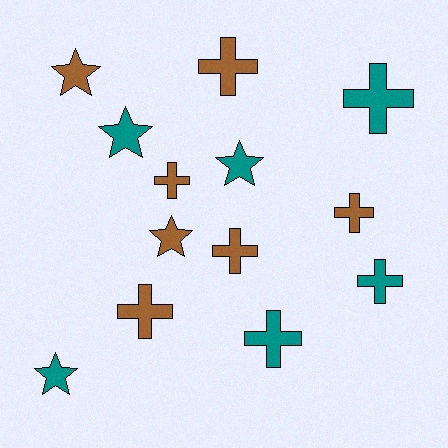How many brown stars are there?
There are 2 brown stars.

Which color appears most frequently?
Brown, with 7 objects.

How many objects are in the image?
There are 13 objects.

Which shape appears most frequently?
Cross, with 8 objects.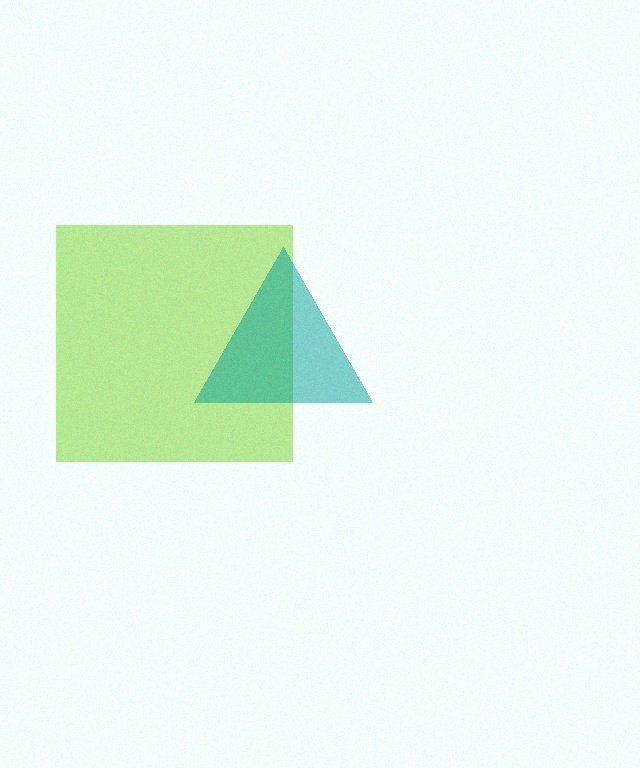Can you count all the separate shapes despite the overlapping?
Yes, there are 2 separate shapes.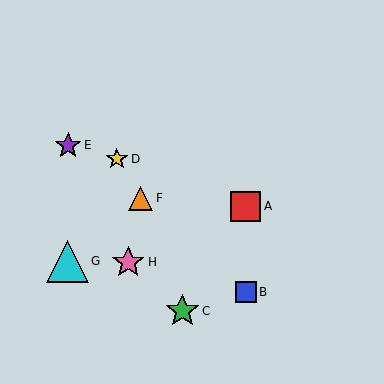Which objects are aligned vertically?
Objects A, B are aligned vertically.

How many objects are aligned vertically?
2 objects (A, B) are aligned vertically.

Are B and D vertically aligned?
No, B is at x≈246 and D is at x≈117.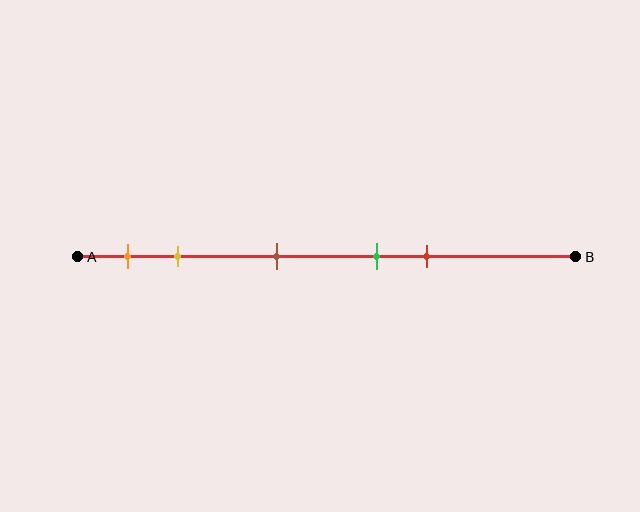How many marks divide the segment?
There are 5 marks dividing the segment.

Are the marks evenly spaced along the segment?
No, the marks are not evenly spaced.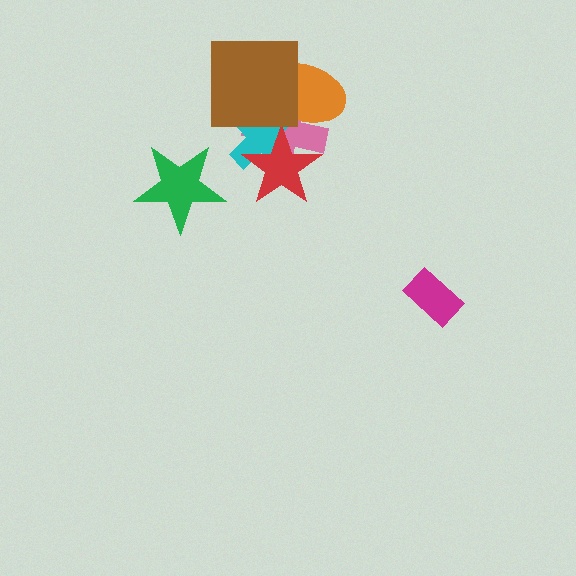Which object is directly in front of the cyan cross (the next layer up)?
The red star is directly in front of the cyan cross.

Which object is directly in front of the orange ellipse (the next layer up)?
The cyan cross is directly in front of the orange ellipse.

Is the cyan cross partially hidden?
Yes, it is partially covered by another shape.